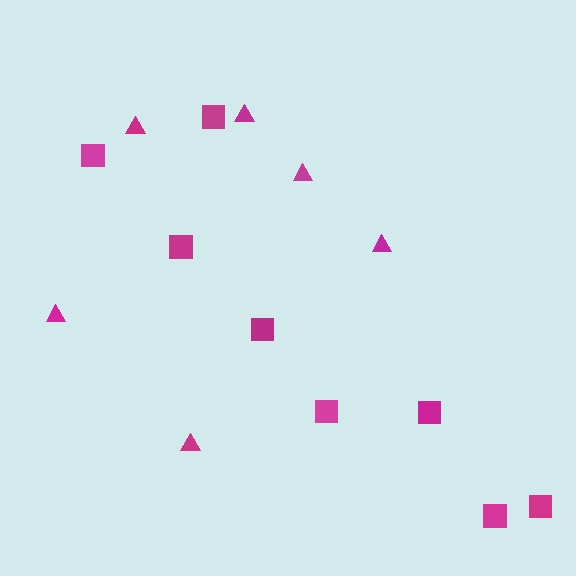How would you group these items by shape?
There are 2 groups: one group of triangles (6) and one group of squares (8).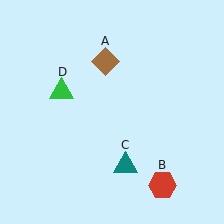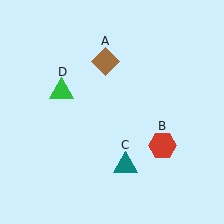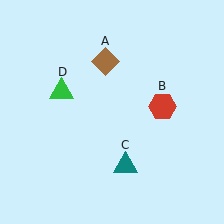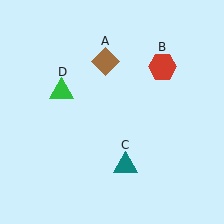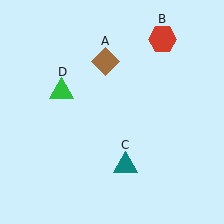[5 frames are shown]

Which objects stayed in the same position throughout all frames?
Brown diamond (object A) and teal triangle (object C) and green triangle (object D) remained stationary.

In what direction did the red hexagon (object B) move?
The red hexagon (object B) moved up.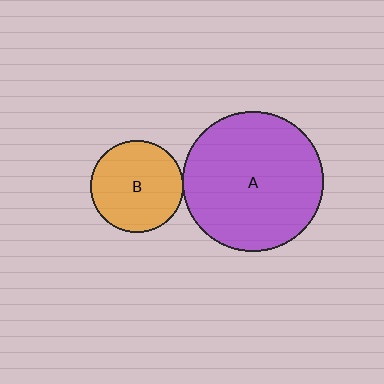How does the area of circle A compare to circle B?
Approximately 2.3 times.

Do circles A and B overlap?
Yes.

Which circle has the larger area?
Circle A (purple).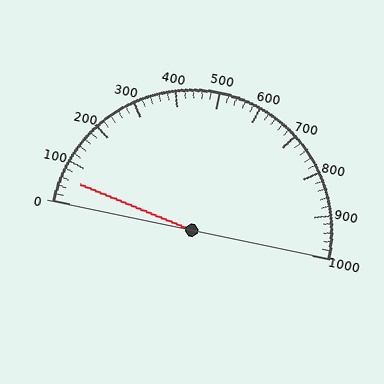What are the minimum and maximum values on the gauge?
The gauge ranges from 0 to 1000.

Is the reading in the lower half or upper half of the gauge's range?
The reading is in the lower half of the range (0 to 1000).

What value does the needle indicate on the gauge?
The needle indicates approximately 60.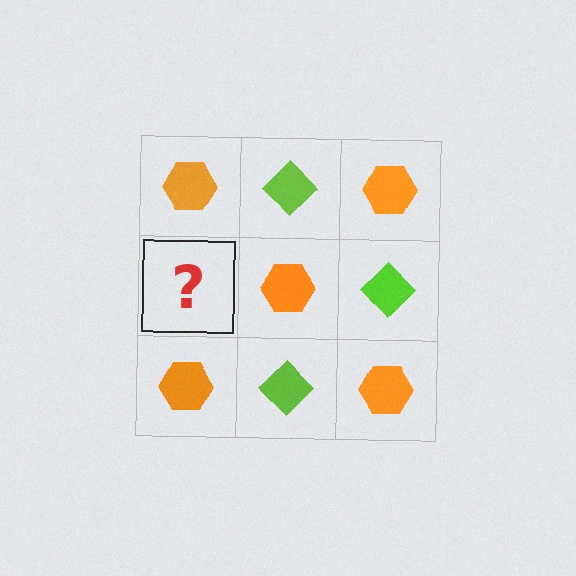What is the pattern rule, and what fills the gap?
The rule is that it alternates orange hexagon and lime diamond in a checkerboard pattern. The gap should be filled with a lime diamond.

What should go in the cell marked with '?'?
The missing cell should contain a lime diamond.